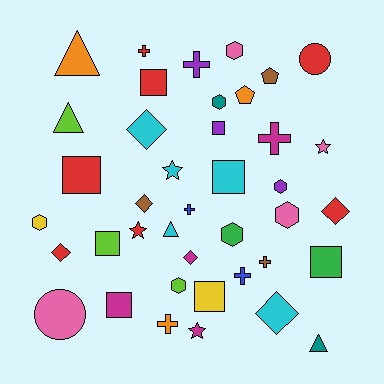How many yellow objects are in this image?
There are 2 yellow objects.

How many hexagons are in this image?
There are 7 hexagons.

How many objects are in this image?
There are 40 objects.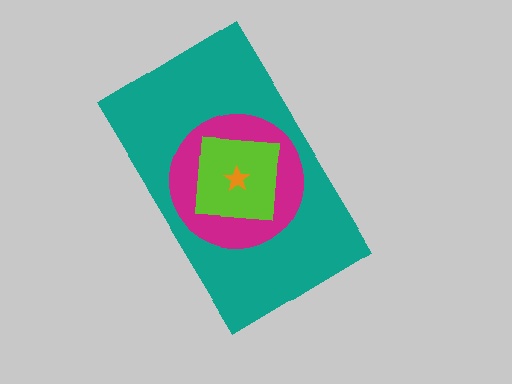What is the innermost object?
The orange star.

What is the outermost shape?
The teal rectangle.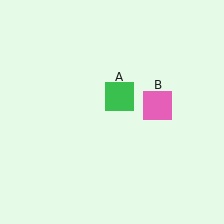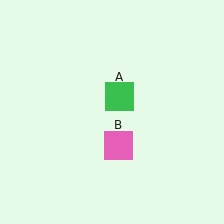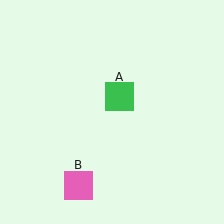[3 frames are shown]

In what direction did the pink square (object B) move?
The pink square (object B) moved down and to the left.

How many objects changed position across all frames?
1 object changed position: pink square (object B).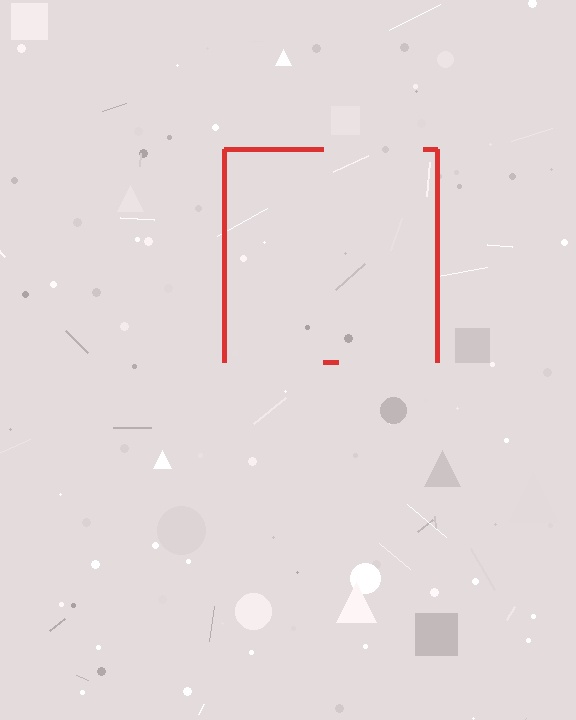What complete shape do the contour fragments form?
The contour fragments form a square.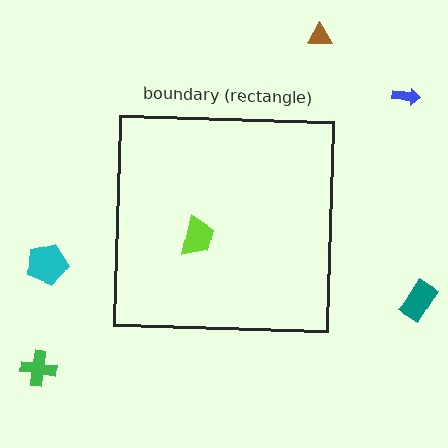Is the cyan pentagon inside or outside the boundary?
Outside.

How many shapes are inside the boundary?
1 inside, 5 outside.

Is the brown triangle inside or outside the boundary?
Outside.